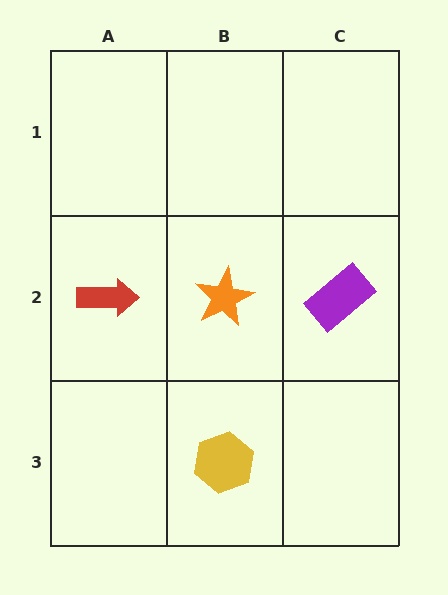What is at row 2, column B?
An orange star.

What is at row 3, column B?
A yellow hexagon.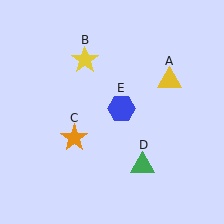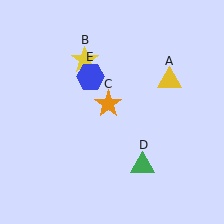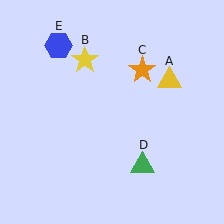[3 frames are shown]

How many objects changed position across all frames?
2 objects changed position: orange star (object C), blue hexagon (object E).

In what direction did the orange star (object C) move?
The orange star (object C) moved up and to the right.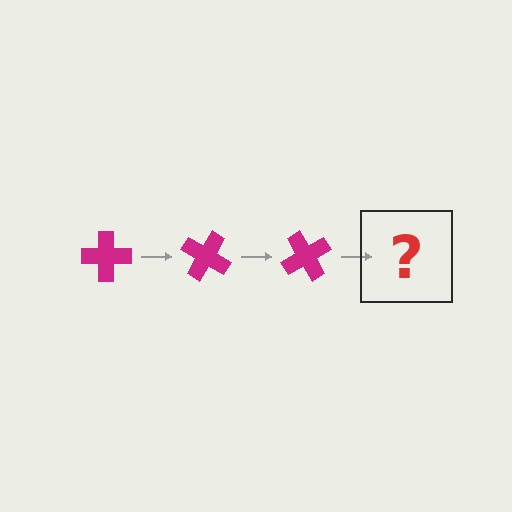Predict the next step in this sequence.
The next step is a magenta cross rotated 90 degrees.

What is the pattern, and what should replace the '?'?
The pattern is that the cross rotates 30 degrees each step. The '?' should be a magenta cross rotated 90 degrees.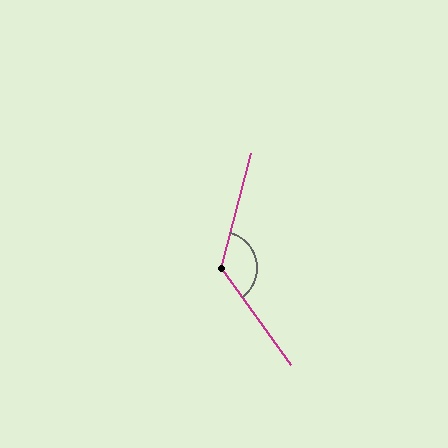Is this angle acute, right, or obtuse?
It is obtuse.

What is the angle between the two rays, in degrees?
Approximately 129 degrees.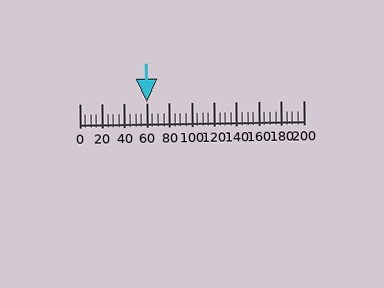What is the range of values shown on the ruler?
The ruler shows values from 0 to 200.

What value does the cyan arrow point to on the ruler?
The cyan arrow points to approximately 60.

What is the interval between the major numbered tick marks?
The major tick marks are spaced 20 units apart.